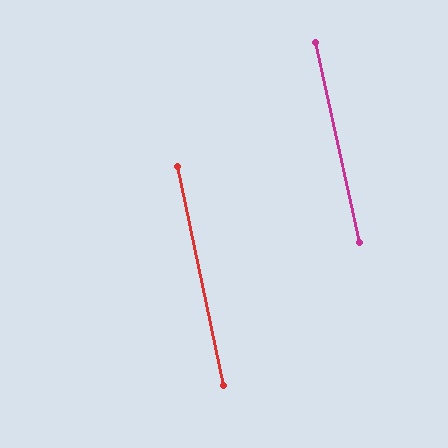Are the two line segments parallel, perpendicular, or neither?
Parallel — their directions differ by only 0.6°.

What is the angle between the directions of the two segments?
Approximately 1 degree.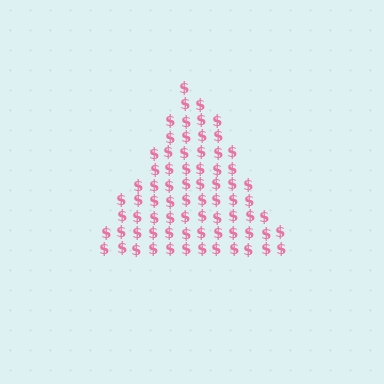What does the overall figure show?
The overall figure shows a triangle.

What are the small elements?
The small elements are dollar signs.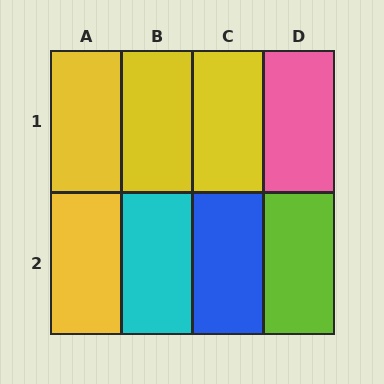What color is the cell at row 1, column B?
Yellow.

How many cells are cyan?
1 cell is cyan.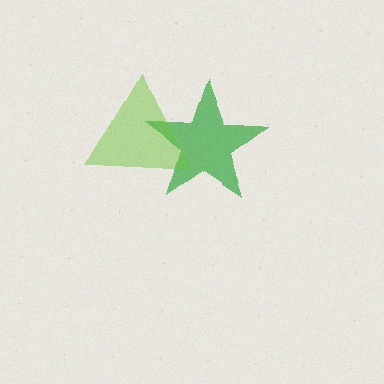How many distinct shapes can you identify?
There are 2 distinct shapes: a green star, a lime triangle.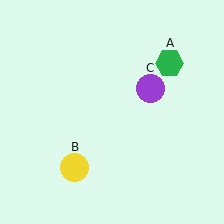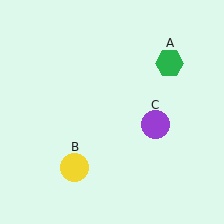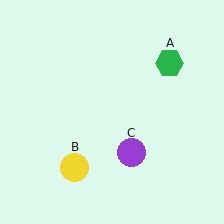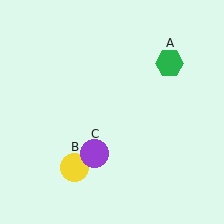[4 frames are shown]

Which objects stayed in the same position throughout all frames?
Green hexagon (object A) and yellow circle (object B) remained stationary.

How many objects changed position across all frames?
1 object changed position: purple circle (object C).